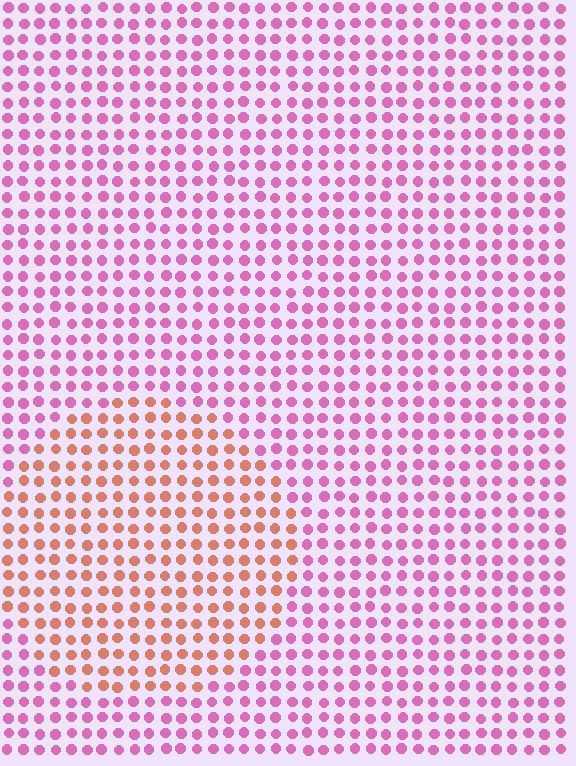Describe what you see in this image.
The image is filled with small pink elements in a uniform arrangement. A circle-shaped region is visible where the elements are tinted to a slightly different hue, forming a subtle color boundary.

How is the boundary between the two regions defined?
The boundary is defined purely by a slight shift in hue (about 52 degrees). Spacing, size, and orientation are identical on both sides.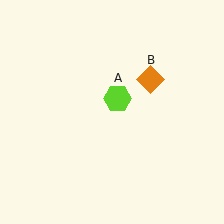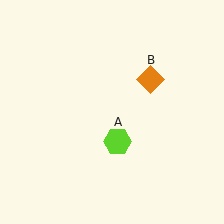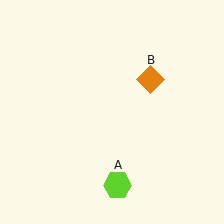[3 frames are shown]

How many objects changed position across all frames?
1 object changed position: lime hexagon (object A).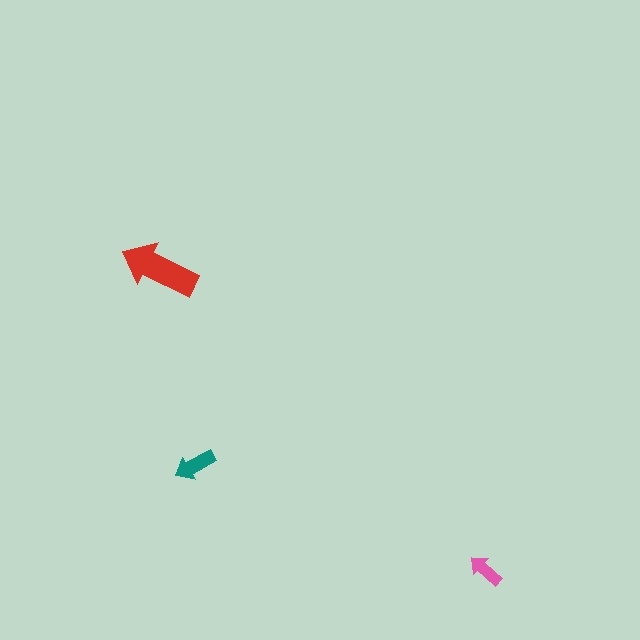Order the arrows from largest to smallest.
the red one, the teal one, the pink one.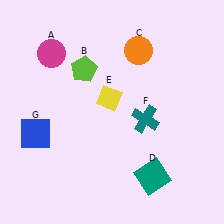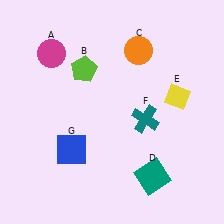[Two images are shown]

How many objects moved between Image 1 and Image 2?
2 objects moved between the two images.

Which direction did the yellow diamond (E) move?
The yellow diamond (E) moved right.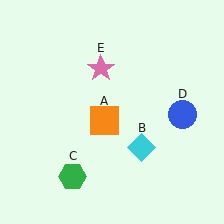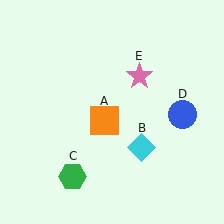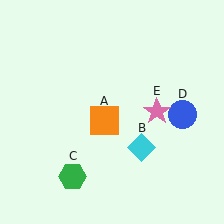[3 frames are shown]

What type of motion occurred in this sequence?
The pink star (object E) rotated clockwise around the center of the scene.